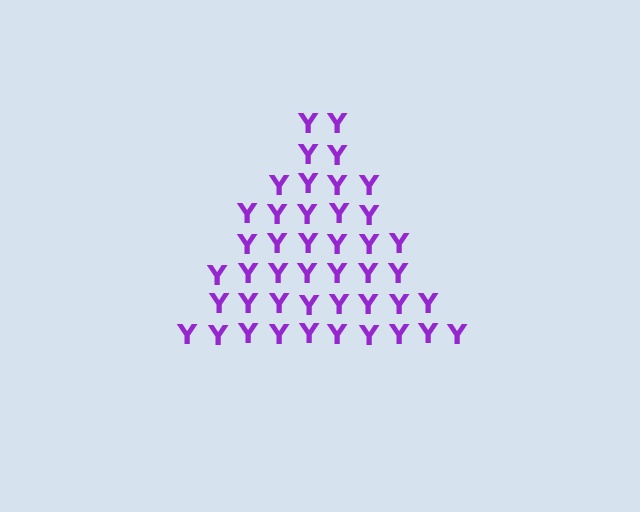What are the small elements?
The small elements are letter Y's.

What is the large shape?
The large shape is a triangle.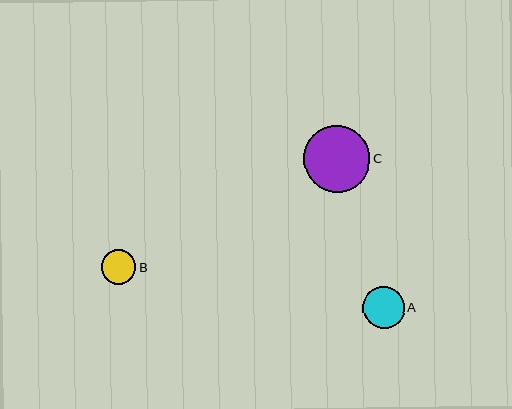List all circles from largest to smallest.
From largest to smallest: C, A, B.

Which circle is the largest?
Circle C is the largest with a size of approximately 66 pixels.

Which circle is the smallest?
Circle B is the smallest with a size of approximately 34 pixels.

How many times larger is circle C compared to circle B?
Circle C is approximately 1.9 times the size of circle B.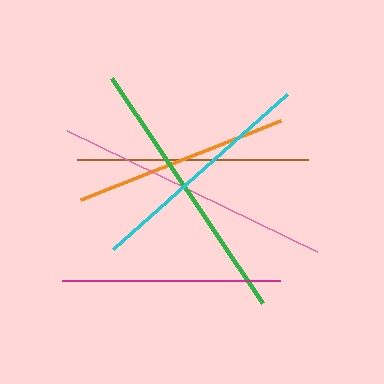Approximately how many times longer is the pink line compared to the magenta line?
The pink line is approximately 1.3 times the length of the magenta line.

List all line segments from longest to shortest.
From longest to shortest: pink, green, cyan, brown, magenta, orange.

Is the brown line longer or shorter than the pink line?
The pink line is longer than the brown line.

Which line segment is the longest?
The pink line is the longest at approximately 278 pixels.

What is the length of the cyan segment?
The cyan segment is approximately 233 pixels long.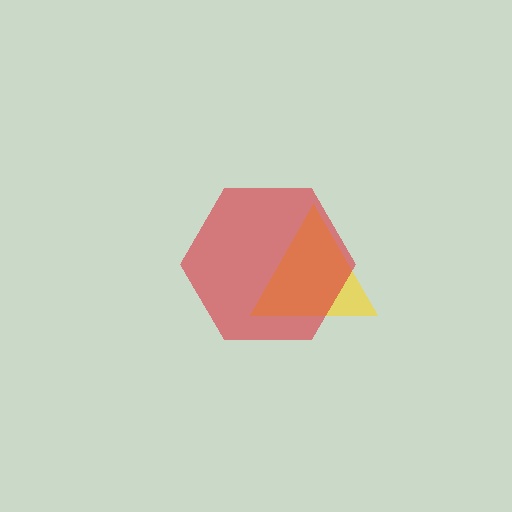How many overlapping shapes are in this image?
There are 2 overlapping shapes in the image.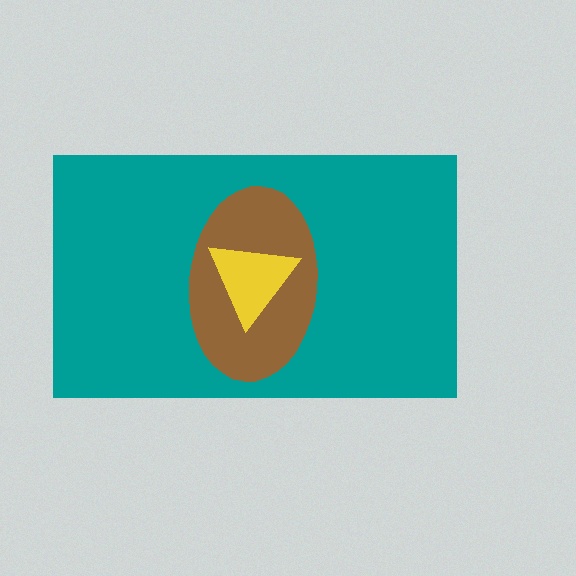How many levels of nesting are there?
3.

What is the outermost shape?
The teal rectangle.